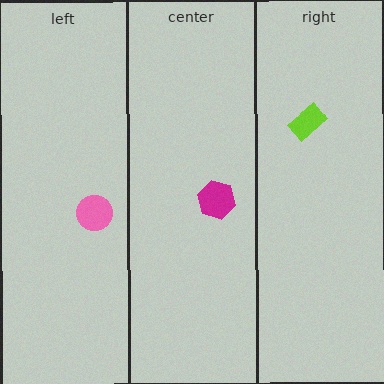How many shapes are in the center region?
1.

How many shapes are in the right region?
1.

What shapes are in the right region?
The lime rectangle.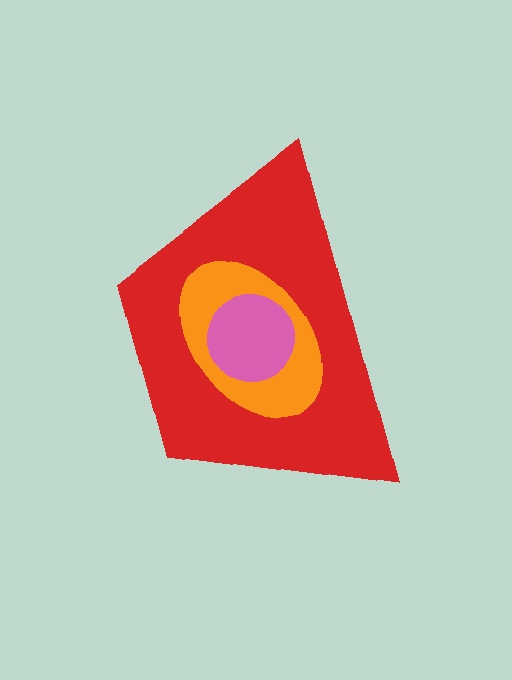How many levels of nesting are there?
3.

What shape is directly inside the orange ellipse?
The pink circle.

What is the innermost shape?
The pink circle.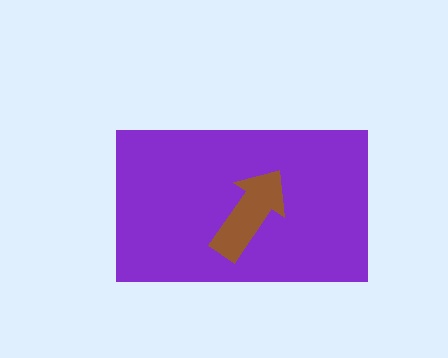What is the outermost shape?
The purple rectangle.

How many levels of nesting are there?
2.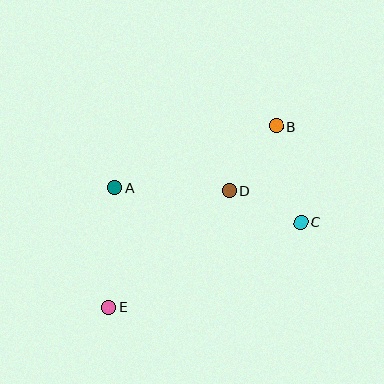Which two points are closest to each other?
Points C and D are closest to each other.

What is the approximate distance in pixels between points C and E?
The distance between C and E is approximately 210 pixels.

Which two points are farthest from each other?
Points B and E are farthest from each other.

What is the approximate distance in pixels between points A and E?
The distance between A and E is approximately 119 pixels.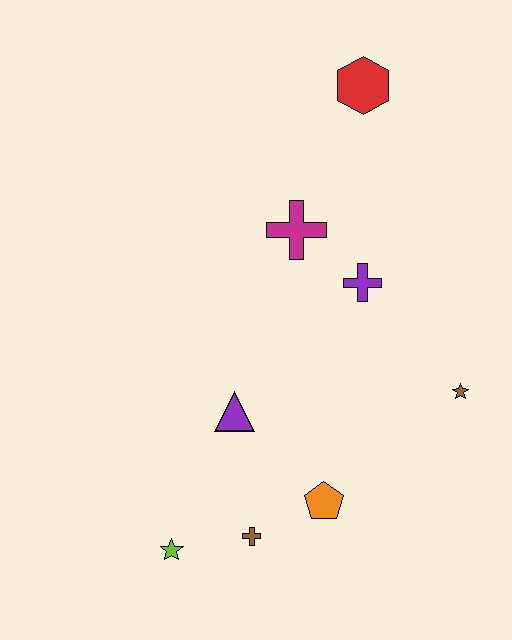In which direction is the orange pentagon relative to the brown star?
The orange pentagon is to the left of the brown star.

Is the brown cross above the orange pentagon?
No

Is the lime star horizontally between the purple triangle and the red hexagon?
No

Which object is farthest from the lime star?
The red hexagon is farthest from the lime star.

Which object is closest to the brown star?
The purple cross is closest to the brown star.